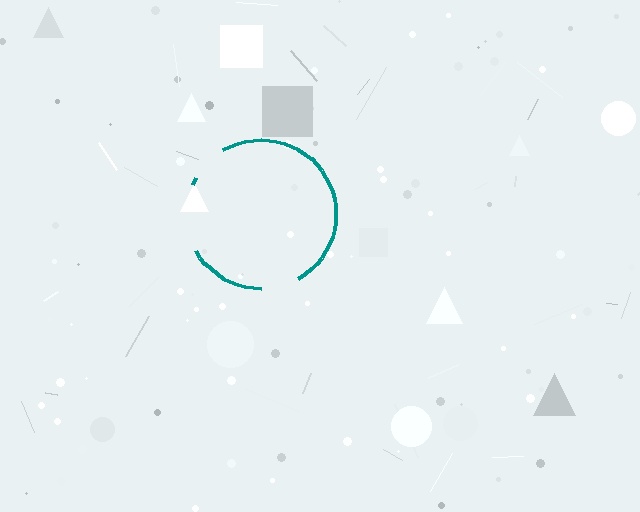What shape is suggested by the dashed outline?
The dashed outline suggests a circle.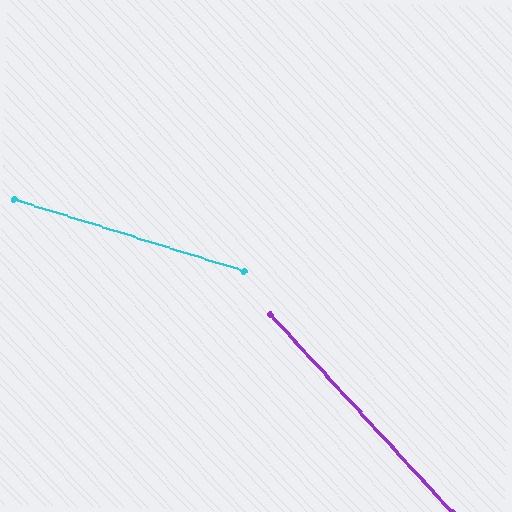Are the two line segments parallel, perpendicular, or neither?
Neither parallel nor perpendicular — they differ by about 30°.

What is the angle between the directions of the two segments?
Approximately 30 degrees.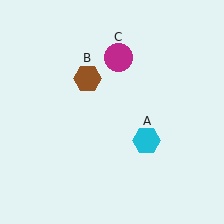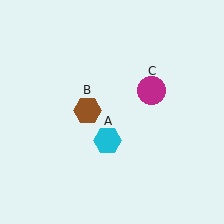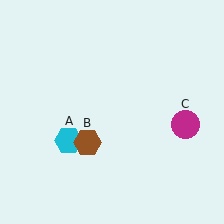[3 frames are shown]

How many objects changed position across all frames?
3 objects changed position: cyan hexagon (object A), brown hexagon (object B), magenta circle (object C).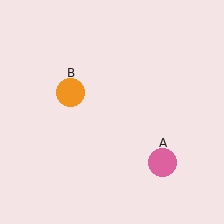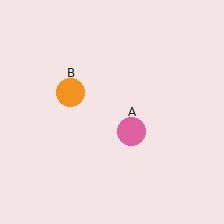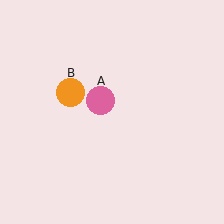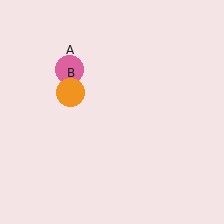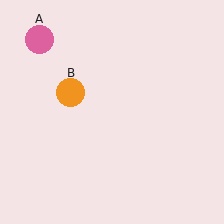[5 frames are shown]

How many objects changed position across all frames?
1 object changed position: pink circle (object A).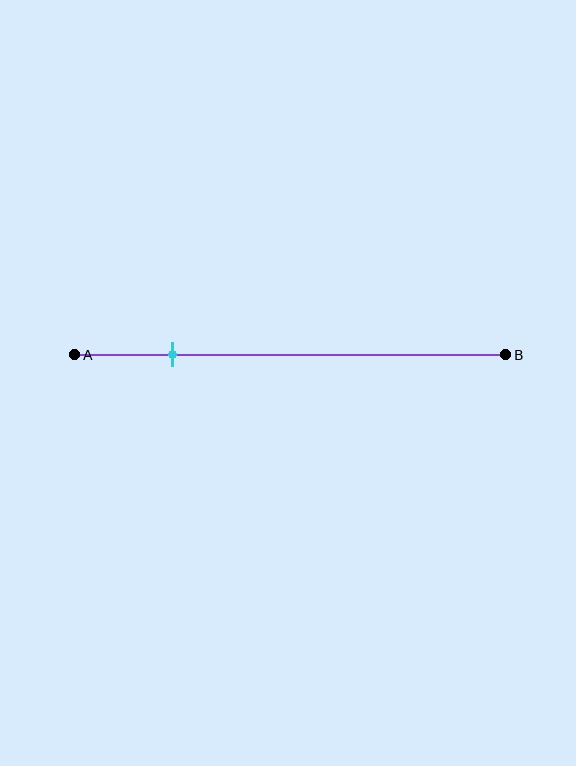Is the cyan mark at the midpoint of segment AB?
No, the mark is at about 25% from A, not at the 50% midpoint.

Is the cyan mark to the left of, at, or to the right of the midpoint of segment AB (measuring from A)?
The cyan mark is to the left of the midpoint of segment AB.